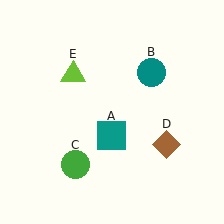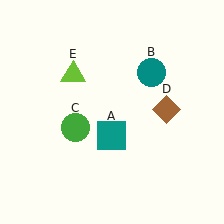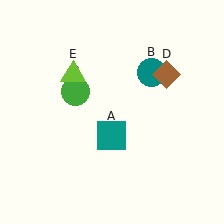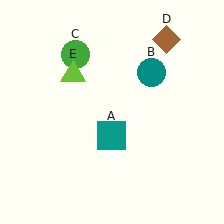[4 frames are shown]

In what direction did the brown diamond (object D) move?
The brown diamond (object D) moved up.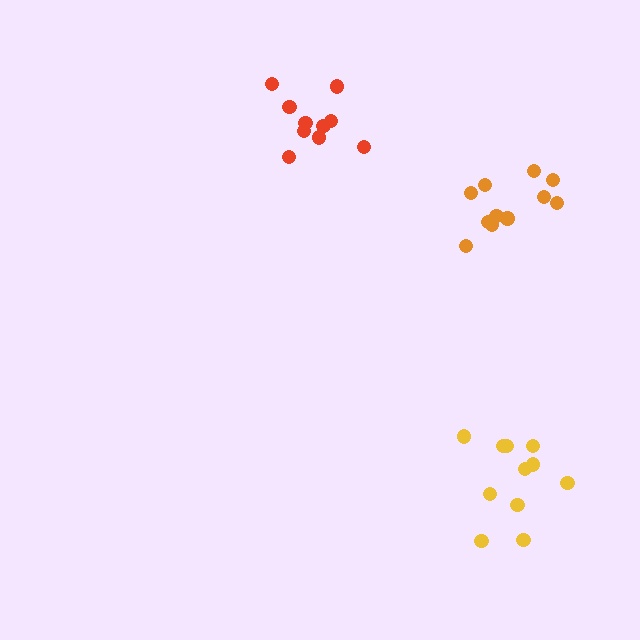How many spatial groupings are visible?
There are 3 spatial groupings.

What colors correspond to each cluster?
The clusters are colored: red, orange, yellow.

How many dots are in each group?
Group 1: 10 dots, Group 2: 11 dots, Group 3: 11 dots (32 total).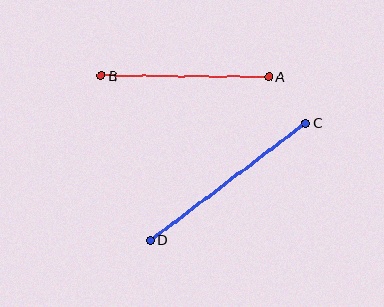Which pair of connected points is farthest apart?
Points C and D are farthest apart.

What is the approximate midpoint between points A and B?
The midpoint is at approximately (185, 76) pixels.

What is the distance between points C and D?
The distance is approximately 195 pixels.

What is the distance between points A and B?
The distance is approximately 168 pixels.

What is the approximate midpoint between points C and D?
The midpoint is at approximately (228, 182) pixels.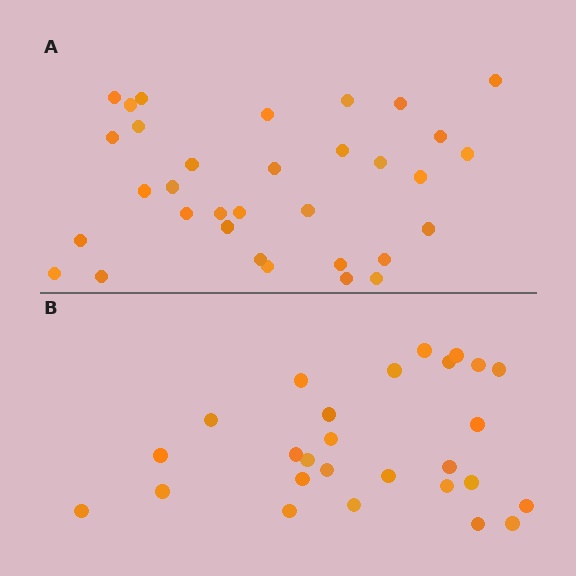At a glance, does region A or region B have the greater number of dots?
Region A (the top region) has more dots.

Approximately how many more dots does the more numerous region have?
Region A has about 6 more dots than region B.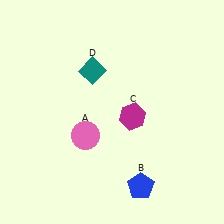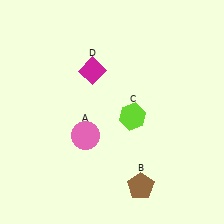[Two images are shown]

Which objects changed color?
B changed from blue to brown. C changed from magenta to lime. D changed from teal to magenta.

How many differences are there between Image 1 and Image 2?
There are 3 differences between the two images.